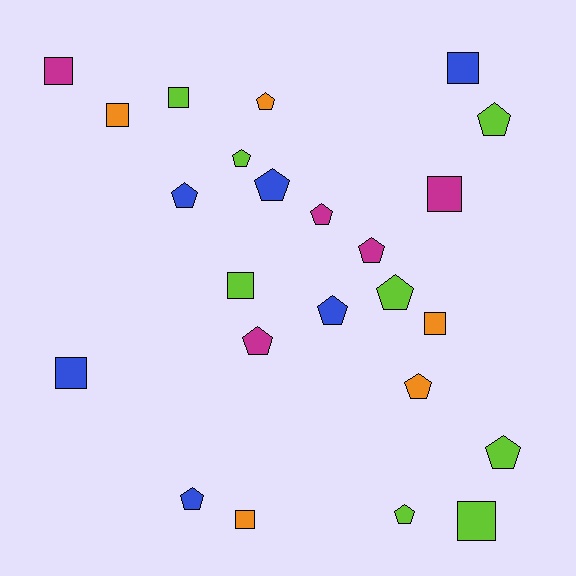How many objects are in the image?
There are 24 objects.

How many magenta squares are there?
There are 2 magenta squares.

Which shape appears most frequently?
Pentagon, with 14 objects.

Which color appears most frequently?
Lime, with 8 objects.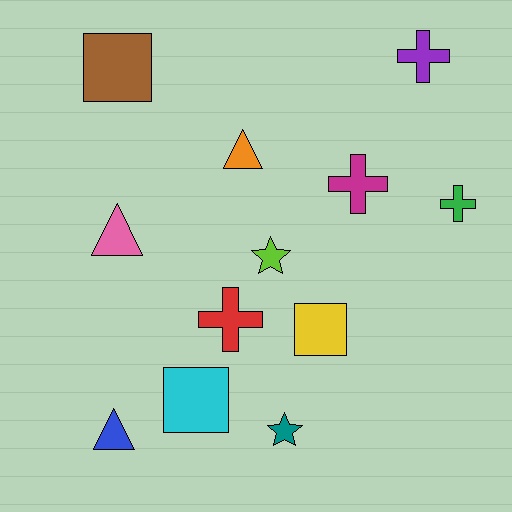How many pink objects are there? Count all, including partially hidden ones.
There is 1 pink object.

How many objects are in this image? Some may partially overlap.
There are 12 objects.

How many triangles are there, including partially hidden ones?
There are 3 triangles.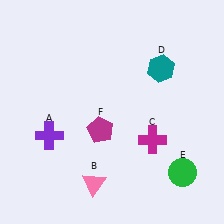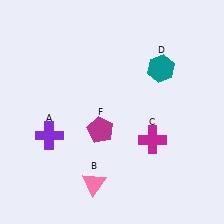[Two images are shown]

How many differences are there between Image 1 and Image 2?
There is 1 difference between the two images.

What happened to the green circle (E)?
The green circle (E) was removed in Image 2. It was in the bottom-right area of Image 1.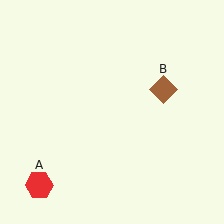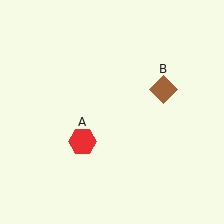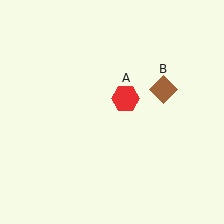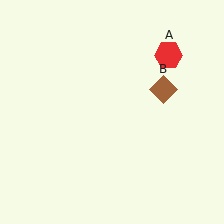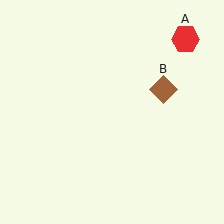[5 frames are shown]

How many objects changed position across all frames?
1 object changed position: red hexagon (object A).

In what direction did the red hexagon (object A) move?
The red hexagon (object A) moved up and to the right.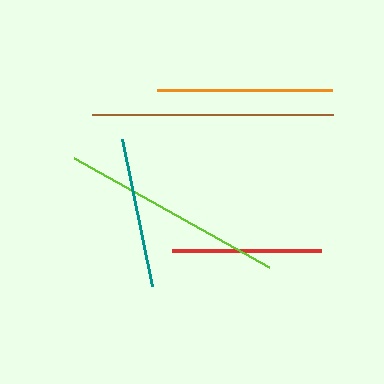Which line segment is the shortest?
The red line is the shortest at approximately 148 pixels.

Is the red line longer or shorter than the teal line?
The teal line is longer than the red line.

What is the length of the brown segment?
The brown segment is approximately 241 pixels long.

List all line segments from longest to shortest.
From longest to shortest: brown, lime, orange, teal, red.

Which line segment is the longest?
The brown line is the longest at approximately 241 pixels.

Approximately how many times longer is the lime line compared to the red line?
The lime line is approximately 1.5 times the length of the red line.